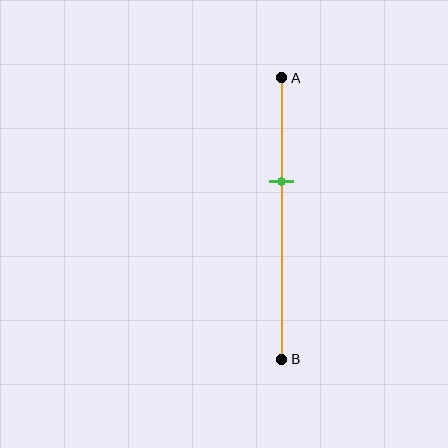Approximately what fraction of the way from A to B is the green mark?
The green mark is approximately 35% of the way from A to B.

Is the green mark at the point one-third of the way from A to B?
No, the mark is at about 35% from A, not at the 33% one-third point.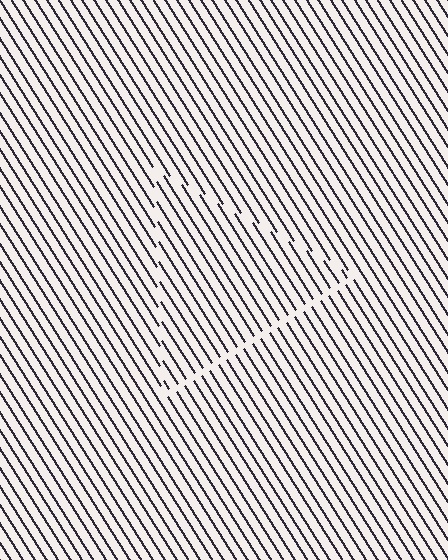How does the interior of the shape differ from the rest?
The interior of the shape contains the same grating, shifted by half a period — the contour is defined by the phase discontinuity where line-ends from the inner and outer gratings abut.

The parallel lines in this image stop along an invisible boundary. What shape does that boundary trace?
An illusory triangle. The interior of the shape contains the same grating, shifted by half a period — the contour is defined by the phase discontinuity where line-ends from the inner and outer gratings abut.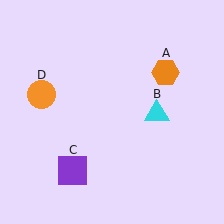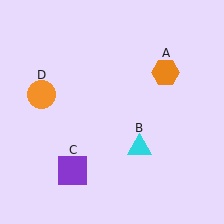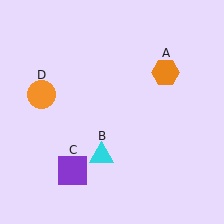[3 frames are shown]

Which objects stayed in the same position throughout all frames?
Orange hexagon (object A) and purple square (object C) and orange circle (object D) remained stationary.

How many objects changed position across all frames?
1 object changed position: cyan triangle (object B).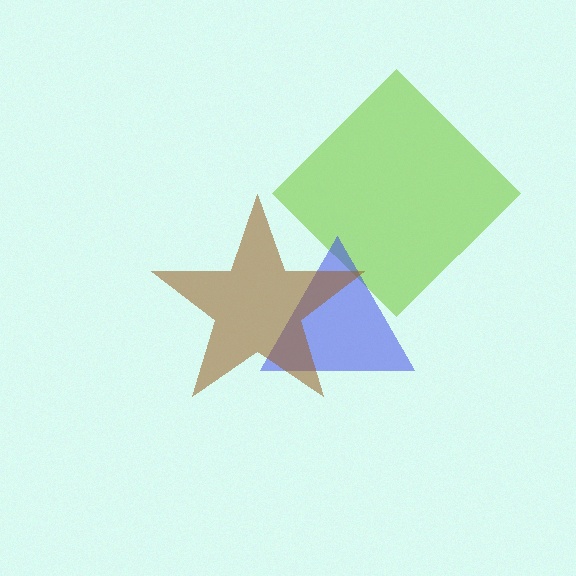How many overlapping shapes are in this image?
There are 3 overlapping shapes in the image.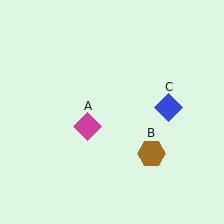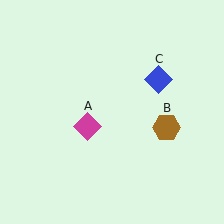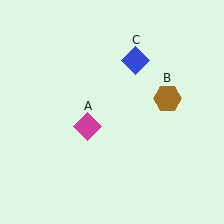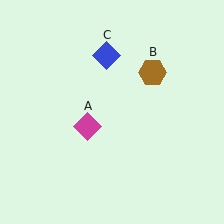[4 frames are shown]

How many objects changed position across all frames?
2 objects changed position: brown hexagon (object B), blue diamond (object C).